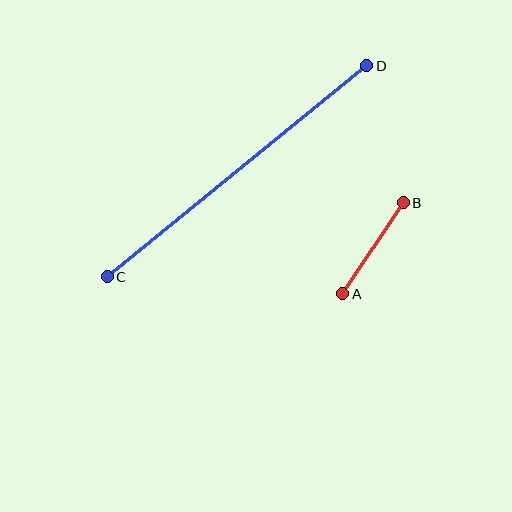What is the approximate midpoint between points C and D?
The midpoint is at approximately (237, 171) pixels.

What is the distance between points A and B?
The distance is approximately 109 pixels.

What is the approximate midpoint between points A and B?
The midpoint is at approximately (373, 248) pixels.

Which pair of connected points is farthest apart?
Points C and D are farthest apart.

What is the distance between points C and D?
The distance is approximately 335 pixels.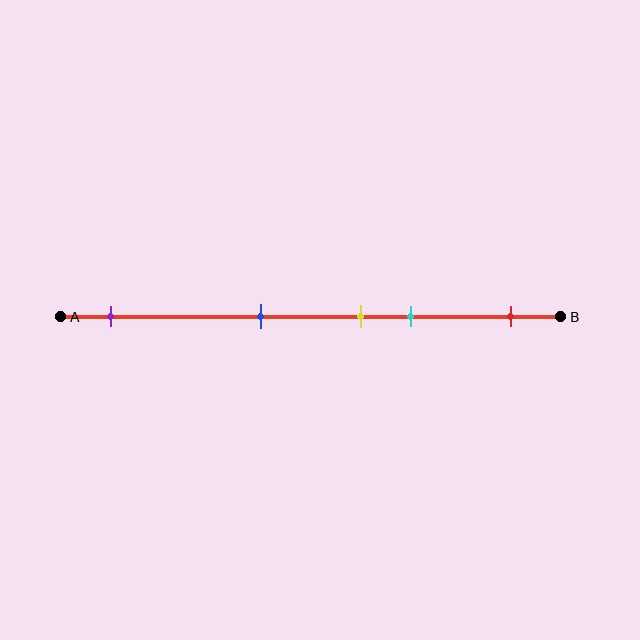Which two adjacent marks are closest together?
The yellow and cyan marks are the closest adjacent pair.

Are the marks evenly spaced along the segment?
No, the marks are not evenly spaced.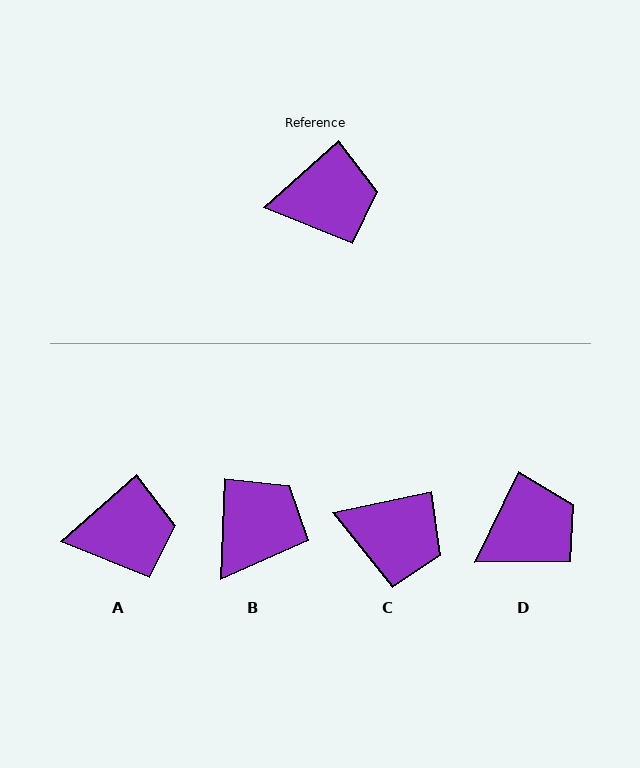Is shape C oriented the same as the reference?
No, it is off by about 30 degrees.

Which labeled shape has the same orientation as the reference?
A.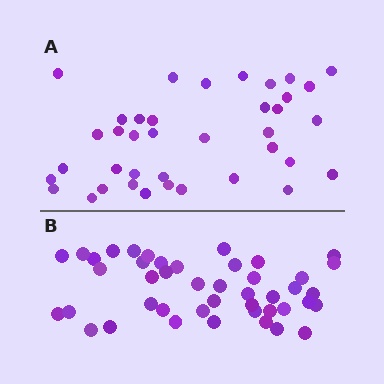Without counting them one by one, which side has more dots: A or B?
Region B (the bottom region) has more dots.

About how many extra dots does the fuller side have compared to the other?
Region B has about 6 more dots than region A.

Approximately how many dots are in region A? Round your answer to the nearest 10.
About 40 dots. (The exact count is 38, which rounds to 40.)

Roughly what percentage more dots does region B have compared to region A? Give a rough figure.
About 15% more.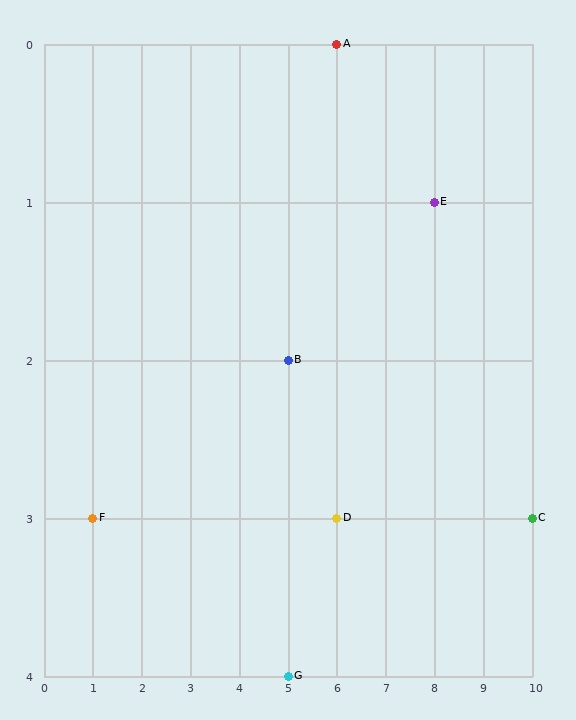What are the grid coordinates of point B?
Point B is at grid coordinates (5, 2).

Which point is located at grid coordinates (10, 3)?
Point C is at (10, 3).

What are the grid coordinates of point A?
Point A is at grid coordinates (6, 0).